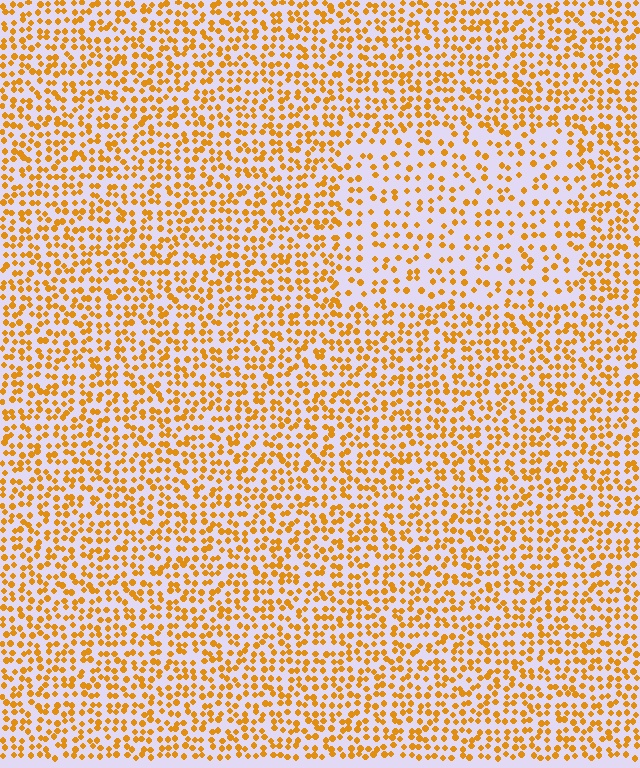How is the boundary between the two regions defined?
The boundary is defined by a change in element density (approximately 1.8x ratio). All elements are the same color, size, and shape.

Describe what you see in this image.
The image contains small orange elements arranged at two different densities. A rectangle-shaped region is visible where the elements are less densely packed than the surrounding area.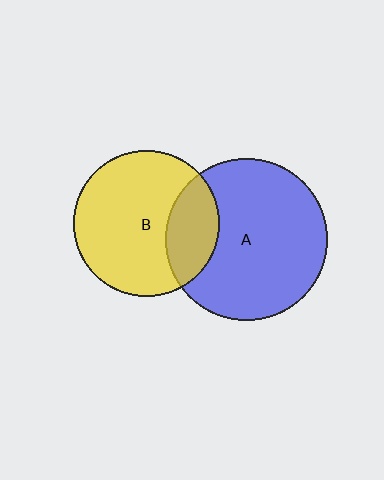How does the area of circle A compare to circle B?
Approximately 1.2 times.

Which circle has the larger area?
Circle A (blue).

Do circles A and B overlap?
Yes.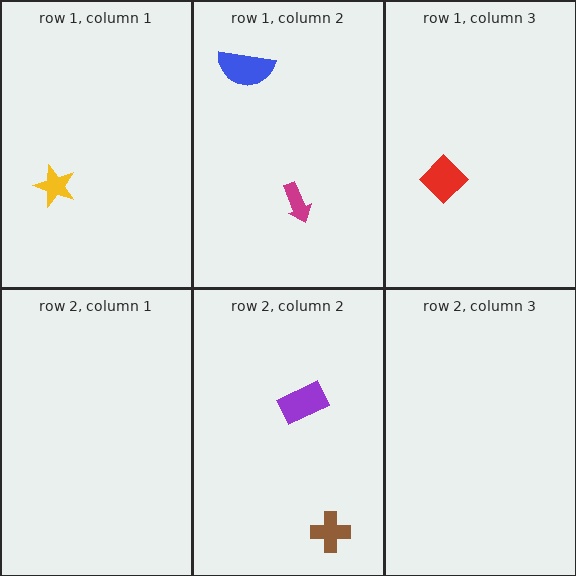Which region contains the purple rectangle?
The row 2, column 2 region.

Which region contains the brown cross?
The row 2, column 2 region.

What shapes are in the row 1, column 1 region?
The yellow star.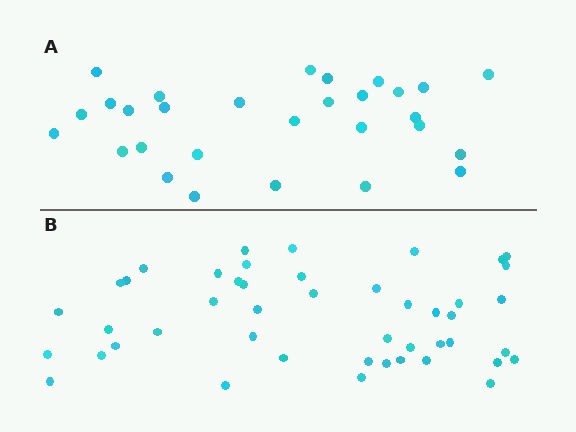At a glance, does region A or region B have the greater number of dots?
Region B (the bottom region) has more dots.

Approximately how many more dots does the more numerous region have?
Region B has approximately 15 more dots than region A.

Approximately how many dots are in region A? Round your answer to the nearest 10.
About 30 dots. (The exact count is 29, which rounds to 30.)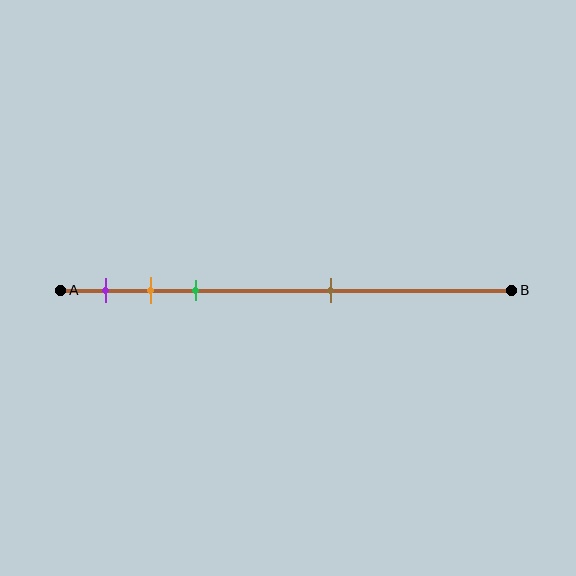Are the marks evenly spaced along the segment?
No, the marks are not evenly spaced.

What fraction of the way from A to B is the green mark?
The green mark is approximately 30% (0.3) of the way from A to B.